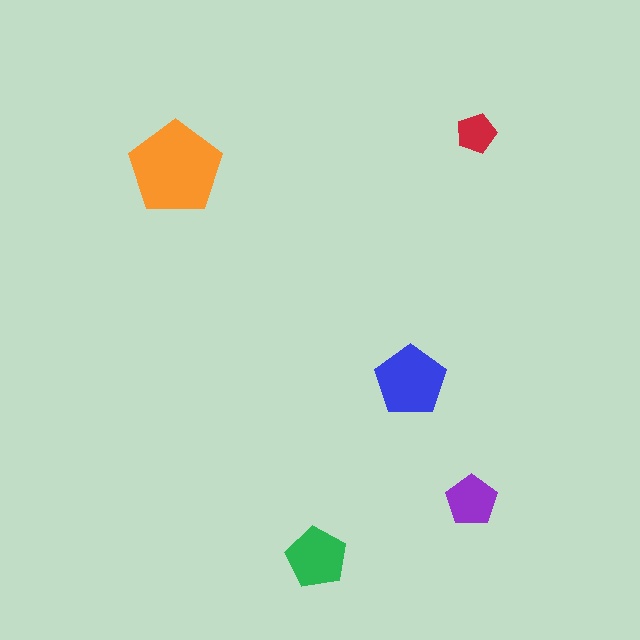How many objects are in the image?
There are 5 objects in the image.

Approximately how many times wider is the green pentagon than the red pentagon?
About 1.5 times wider.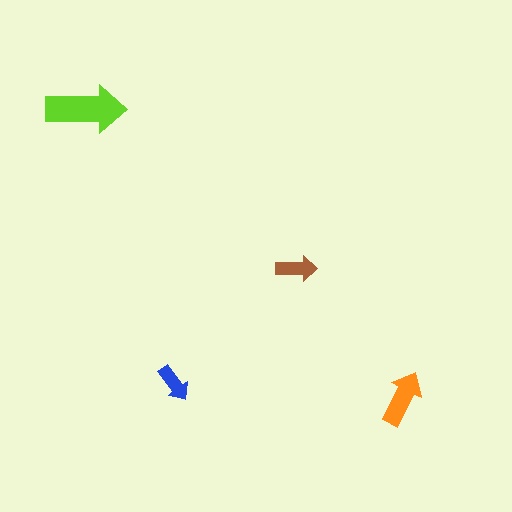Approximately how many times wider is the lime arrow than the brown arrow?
About 2 times wider.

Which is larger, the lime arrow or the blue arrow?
The lime one.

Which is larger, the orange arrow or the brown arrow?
The orange one.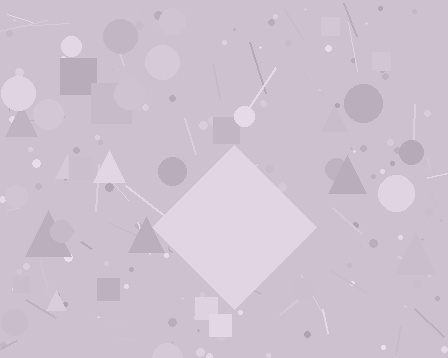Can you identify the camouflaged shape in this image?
The camouflaged shape is a diamond.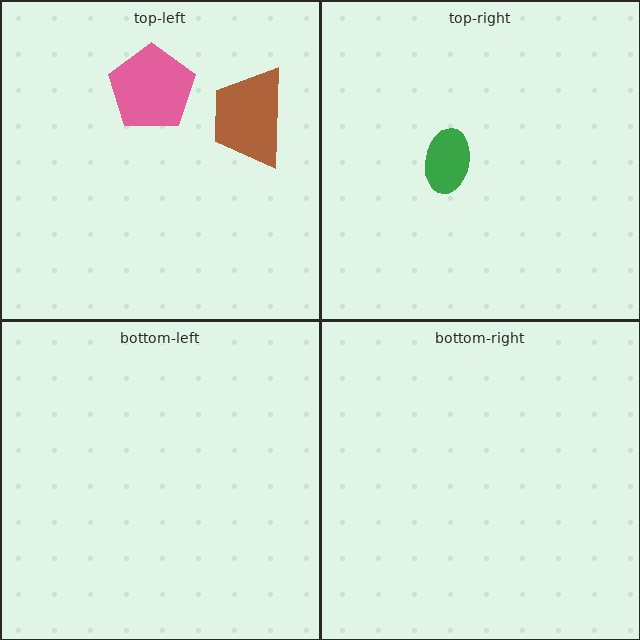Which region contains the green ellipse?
The top-right region.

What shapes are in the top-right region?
The green ellipse.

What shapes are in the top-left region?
The pink pentagon, the brown trapezoid.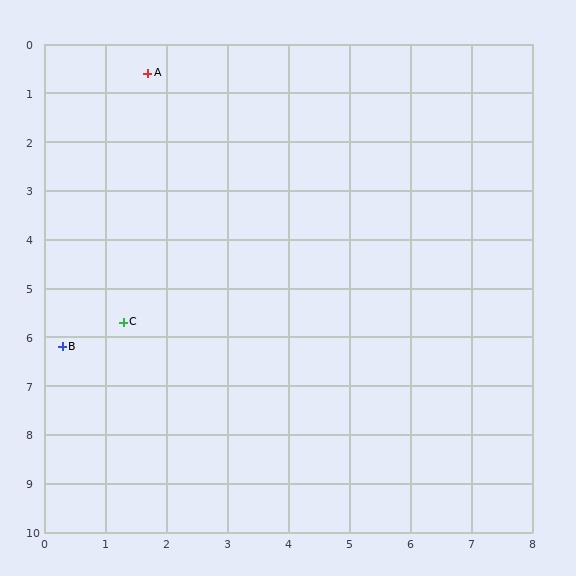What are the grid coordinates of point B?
Point B is at approximately (0.3, 6.2).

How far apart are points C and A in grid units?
Points C and A are about 5.1 grid units apart.